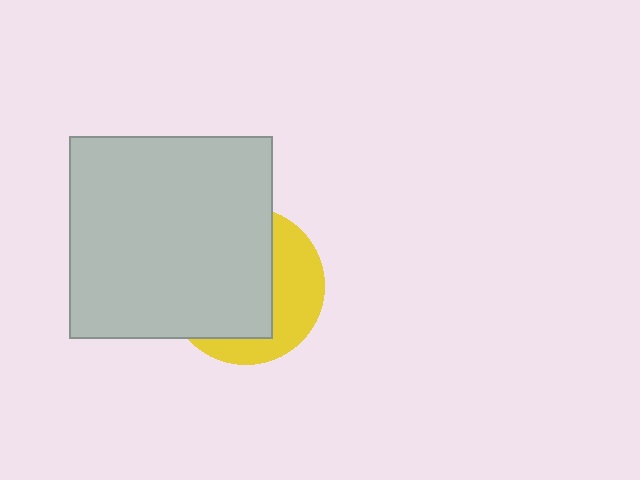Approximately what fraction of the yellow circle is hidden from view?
Roughly 63% of the yellow circle is hidden behind the light gray square.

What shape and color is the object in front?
The object in front is a light gray square.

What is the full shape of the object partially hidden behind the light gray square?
The partially hidden object is a yellow circle.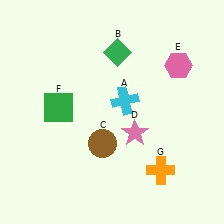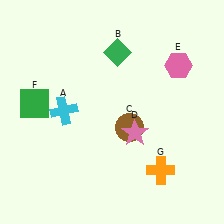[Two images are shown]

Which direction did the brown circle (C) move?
The brown circle (C) moved right.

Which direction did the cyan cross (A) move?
The cyan cross (A) moved left.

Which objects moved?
The objects that moved are: the cyan cross (A), the brown circle (C), the green square (F).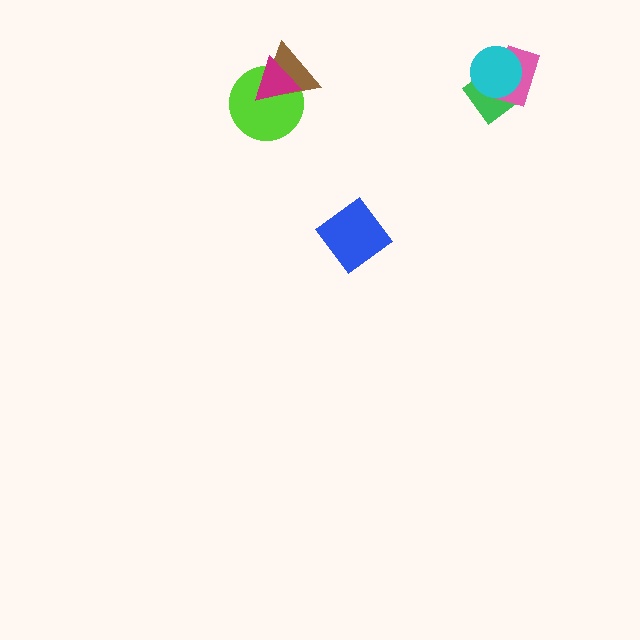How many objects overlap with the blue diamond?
0 objects overlap with the blue diamond.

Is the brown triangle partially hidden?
Yes, it is partially covered by another shape.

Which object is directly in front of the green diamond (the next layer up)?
The pink rectangle is directly in front of the green diamond.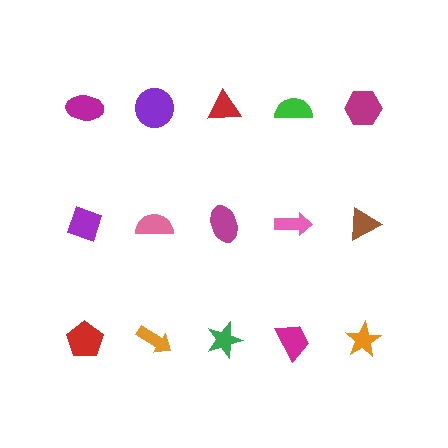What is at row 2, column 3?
A magenta ellipse.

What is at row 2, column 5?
A brown triangle.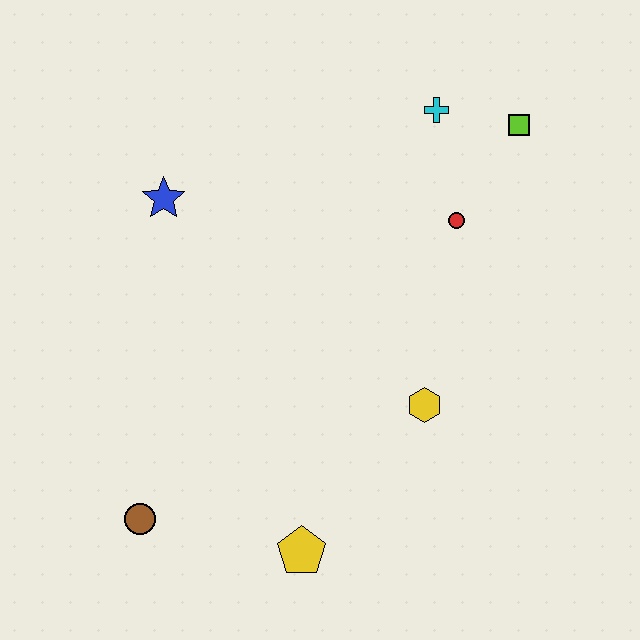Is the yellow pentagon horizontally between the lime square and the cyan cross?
No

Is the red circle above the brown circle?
Yes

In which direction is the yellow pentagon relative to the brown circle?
The yellow pentagon is to the right of the brown circle.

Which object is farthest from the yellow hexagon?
The blue star is farthest from the yellow hexagon.